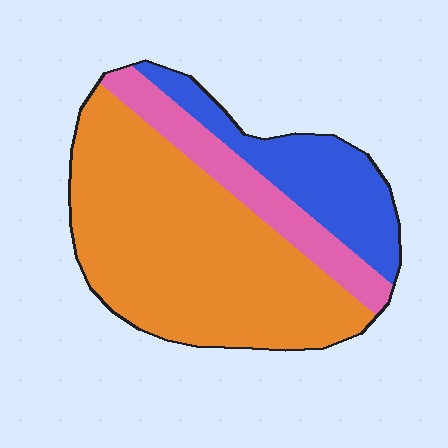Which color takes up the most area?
Orange, at roughly 60%.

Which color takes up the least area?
Pink, at roughly 15%.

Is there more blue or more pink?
Blue.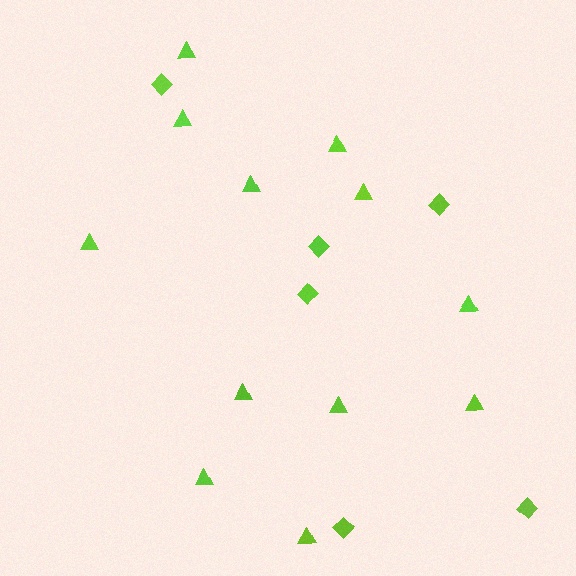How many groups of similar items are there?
There are 2 groups: one group of triangles (12) and one group of diamonds (6).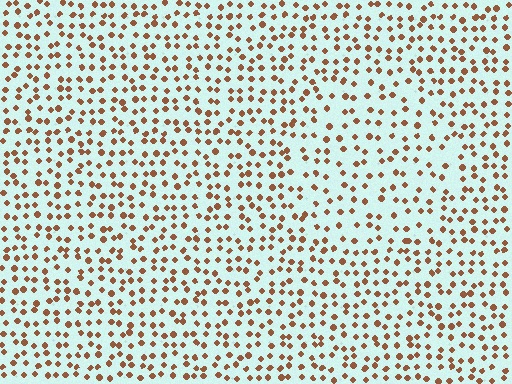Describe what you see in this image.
The image contains small brown elements arranged at two different densities. A circle-shaped region is visible where the elements are less densely packed than the surrounding area.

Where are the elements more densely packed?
The elements are more densely packed outside the circle boundary.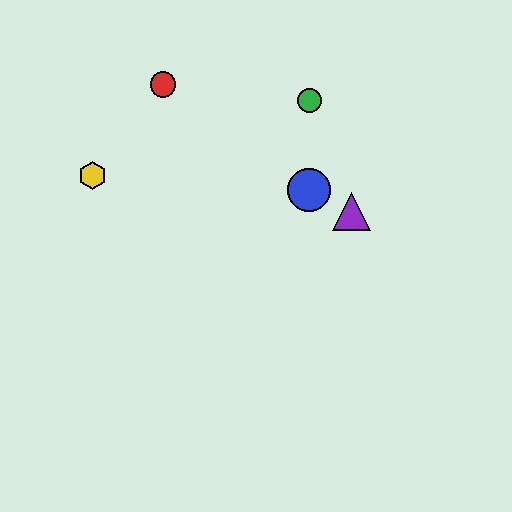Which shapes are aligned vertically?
The blue circle, the green circle are aligned vertically.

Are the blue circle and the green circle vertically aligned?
Yes, both are at x≈309.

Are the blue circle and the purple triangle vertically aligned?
No, the blue circle is at x≈309 and the purple triangle is at x≈352.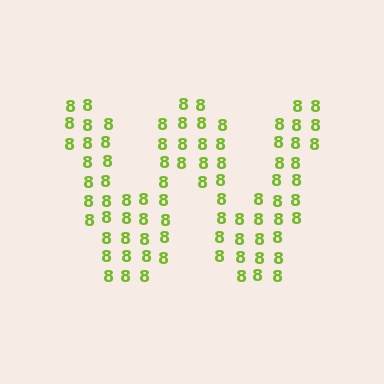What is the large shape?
The large shape is the letter W.